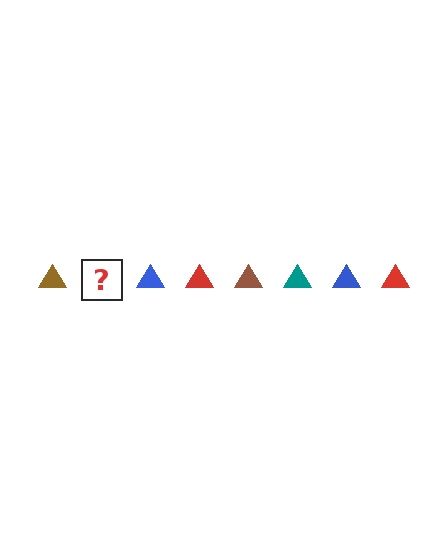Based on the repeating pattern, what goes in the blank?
The blank should be a teal triangle.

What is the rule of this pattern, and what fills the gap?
The rule is that the pattern cycles through brown, teal, blue, red triangles. The gap should be filled with a teal triangle.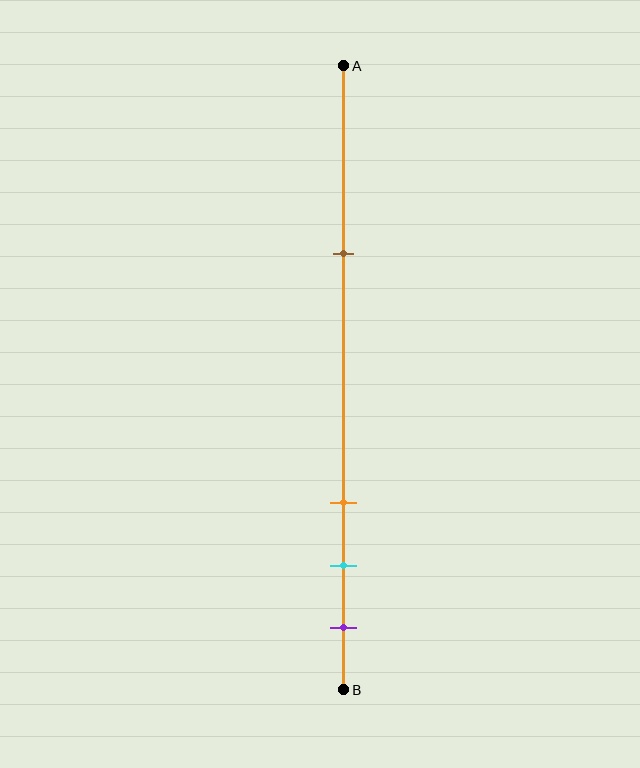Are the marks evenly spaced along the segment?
No, the marks are not evenly spaced.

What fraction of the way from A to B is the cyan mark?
The cyan mark is approximately 80% (0.8) of the way from A to B.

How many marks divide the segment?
There are 4 marks dividing the segment.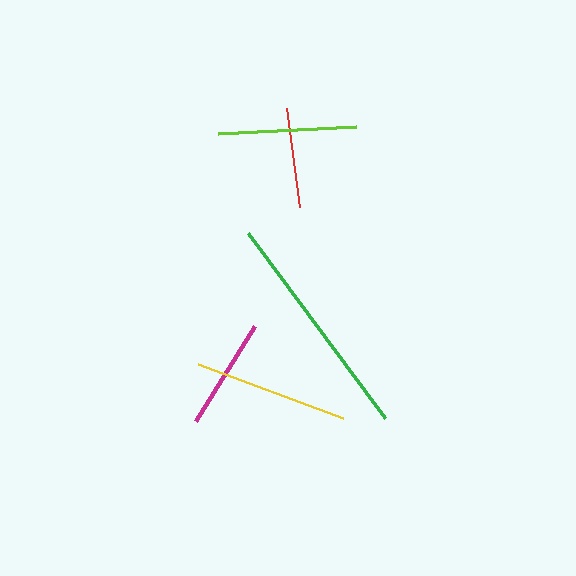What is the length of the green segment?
The green segment is approximately 231 pixels long.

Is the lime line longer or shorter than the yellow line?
The yellow line is longer than the lime line.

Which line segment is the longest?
The green line is the longest at approximately 231 pixels.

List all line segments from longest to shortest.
From longest to shortest: green, yellow, lime, magenta, red.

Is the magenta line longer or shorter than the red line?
The magenta line is longer than the red line.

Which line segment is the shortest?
The red line is the shortest at approximately 100 pixels.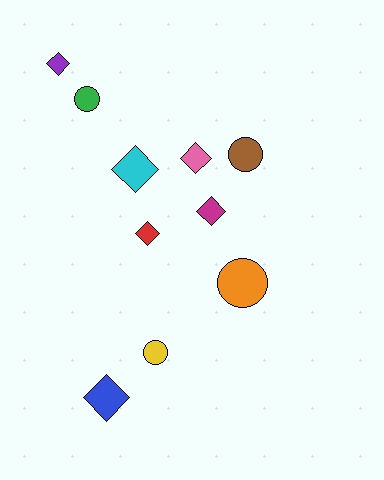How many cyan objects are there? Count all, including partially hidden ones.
There is 1 cyan object.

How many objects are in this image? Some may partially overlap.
There are 10 objects.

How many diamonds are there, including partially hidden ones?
There are 6 diamonds.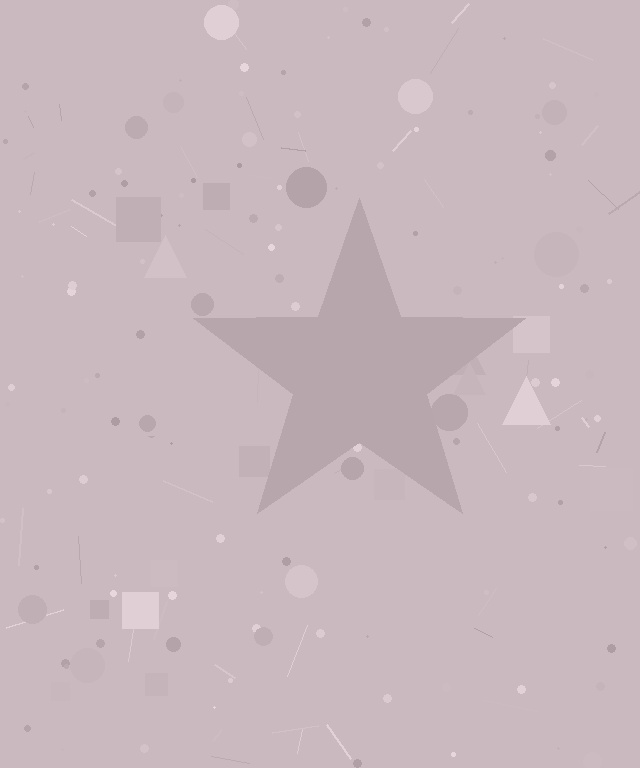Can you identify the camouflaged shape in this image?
The camouflaged shape is a star.